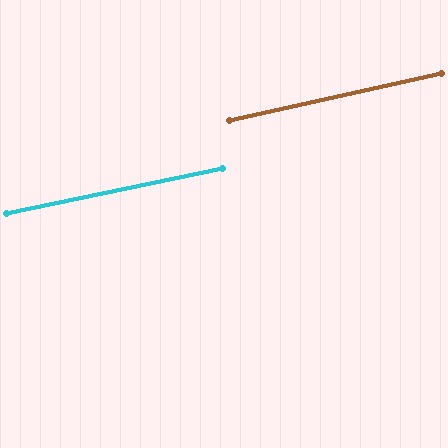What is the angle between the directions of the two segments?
Approximately 1 degree.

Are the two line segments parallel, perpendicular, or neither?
Parallel — their directions differ by only 0.8°.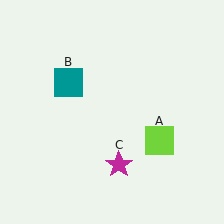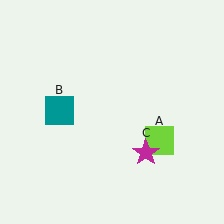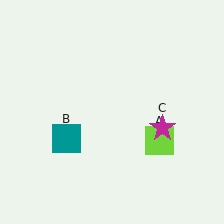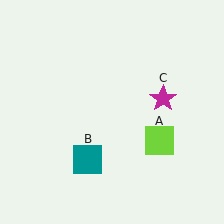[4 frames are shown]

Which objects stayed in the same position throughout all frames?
Lime square (object A) remained stationary.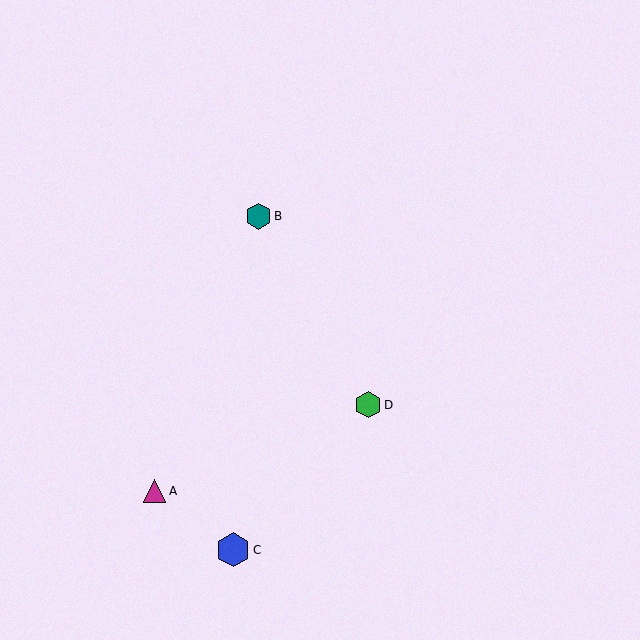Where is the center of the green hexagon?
The center of the green hexagon is at (368, 405).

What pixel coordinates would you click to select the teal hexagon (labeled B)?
Click at (258, 216) to select the teal hexagon B.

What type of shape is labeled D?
Shape D is a green hexagon.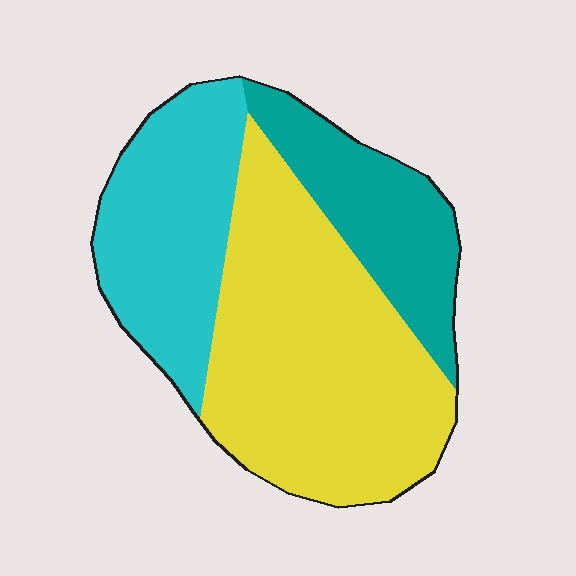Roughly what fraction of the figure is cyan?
Cyan takes up about one quarter (1/4) of the figure.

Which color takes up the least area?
Teal, at roughly 20%.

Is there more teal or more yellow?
Yellow.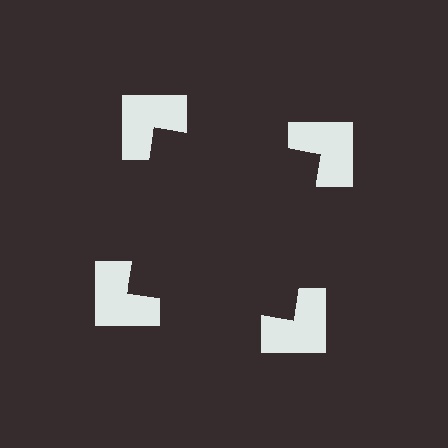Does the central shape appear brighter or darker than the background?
It typically appears slightly darker than the background, even though no actual brightness change is drawn.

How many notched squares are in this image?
There are 4 — one at each vertex of the illusory square.